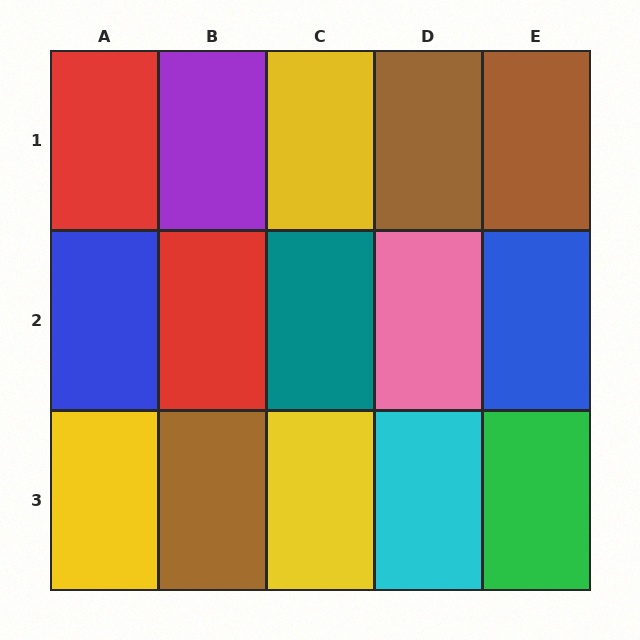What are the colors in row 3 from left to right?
Yellow, brown, yellow, cyan, green.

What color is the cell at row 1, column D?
Brown.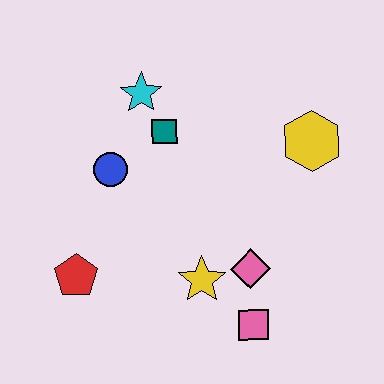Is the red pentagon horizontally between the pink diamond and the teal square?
No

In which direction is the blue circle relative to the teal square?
The blue circle is to the left of the teal square.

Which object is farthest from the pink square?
The cyan star is farthest from the pink square.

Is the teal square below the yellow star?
No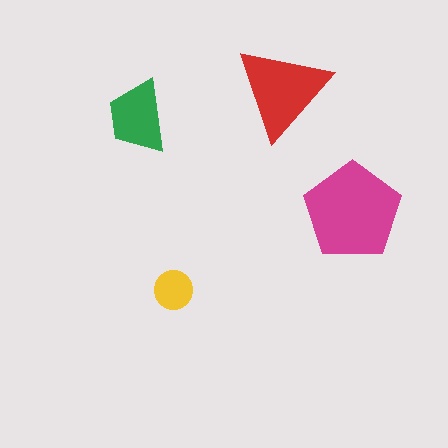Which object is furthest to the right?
The magenta pentagon is rightmost.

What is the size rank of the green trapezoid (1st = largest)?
3rd.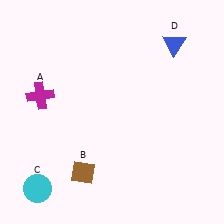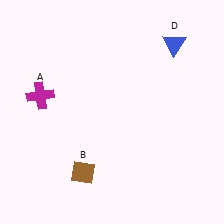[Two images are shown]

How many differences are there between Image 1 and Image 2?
There is 1 difference between the two images.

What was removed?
The cyan circle (C) was removed in Image 2.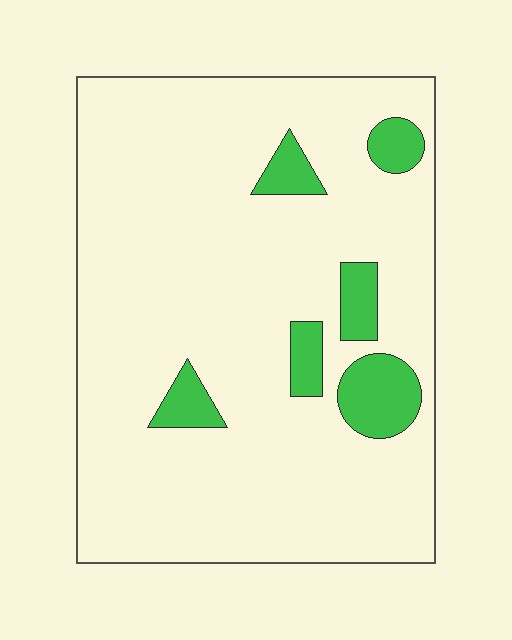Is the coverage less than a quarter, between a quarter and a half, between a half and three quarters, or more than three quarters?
Less than a quarter.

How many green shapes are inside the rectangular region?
6.